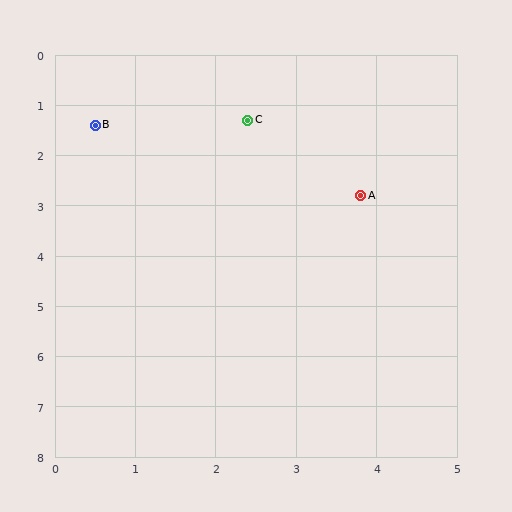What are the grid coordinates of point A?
Point A is at approximately (3.8, 2.8).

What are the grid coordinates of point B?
Point B is at approximately (0.5, 1.4).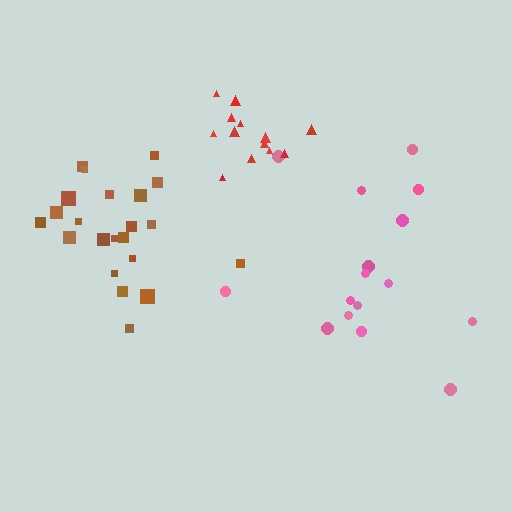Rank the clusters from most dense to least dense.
red, brown, pink.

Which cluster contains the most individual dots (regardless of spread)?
Brown (22).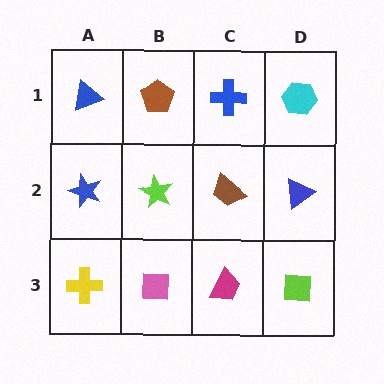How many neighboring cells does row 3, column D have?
2.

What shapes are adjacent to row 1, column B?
A lime star (row 2, column B), a blue triangle (row 1, column A), a blue cross (row 1, column C).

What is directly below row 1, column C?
A brown trapezoid.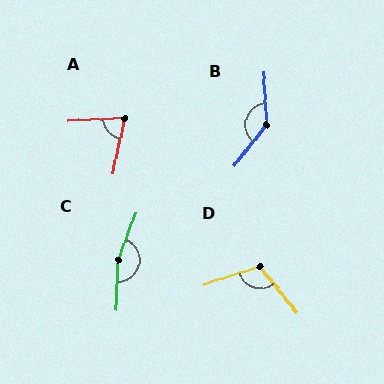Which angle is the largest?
C, at approximately 161 degrees.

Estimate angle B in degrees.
Approximately 138 degrees.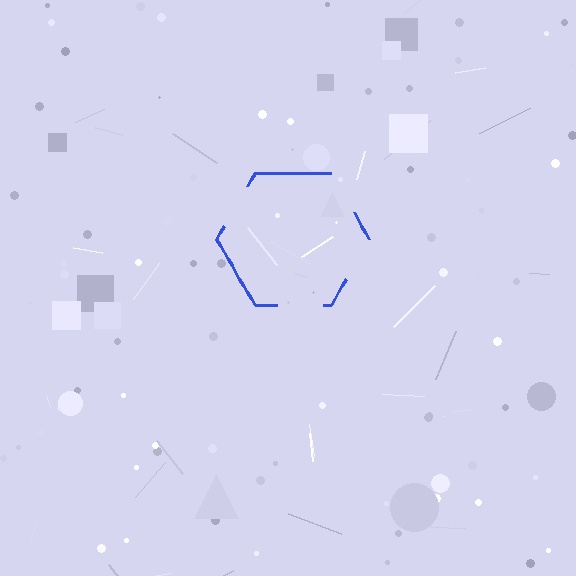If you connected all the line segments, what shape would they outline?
They would outline a hexagon.